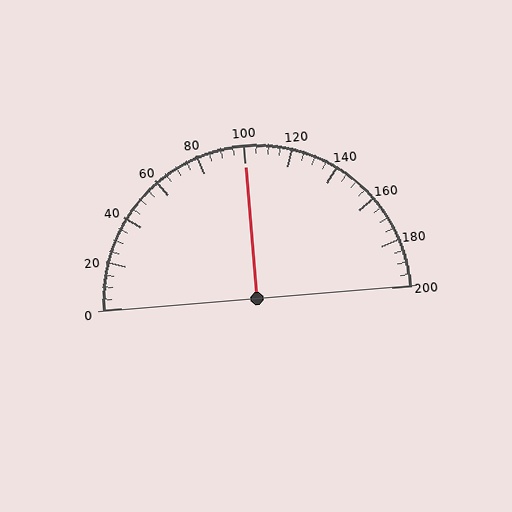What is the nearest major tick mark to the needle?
The nearest major tick mark is 100.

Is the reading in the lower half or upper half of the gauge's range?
The reading is in the upper half of the range (0 to 200).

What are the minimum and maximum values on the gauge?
The gauge ranges from 0 to 200.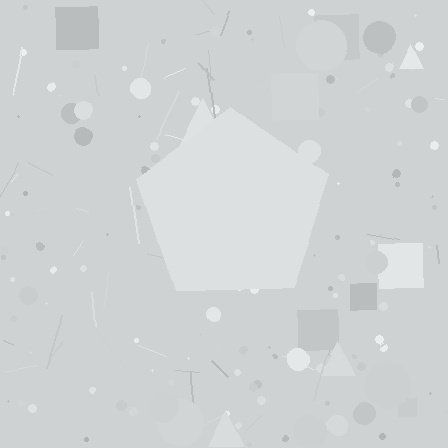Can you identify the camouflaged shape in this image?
The camouflaged shape is a pentagon.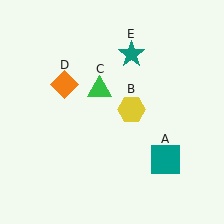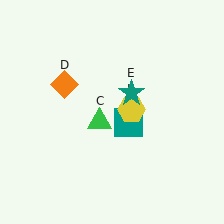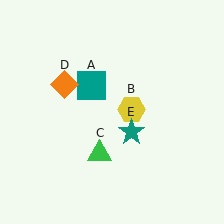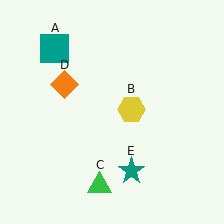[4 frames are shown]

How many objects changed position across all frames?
3 objects changed position: teal square (object A), green triangle (object C), teal star (object E).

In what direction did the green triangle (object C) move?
The green triangle (object C) moved down.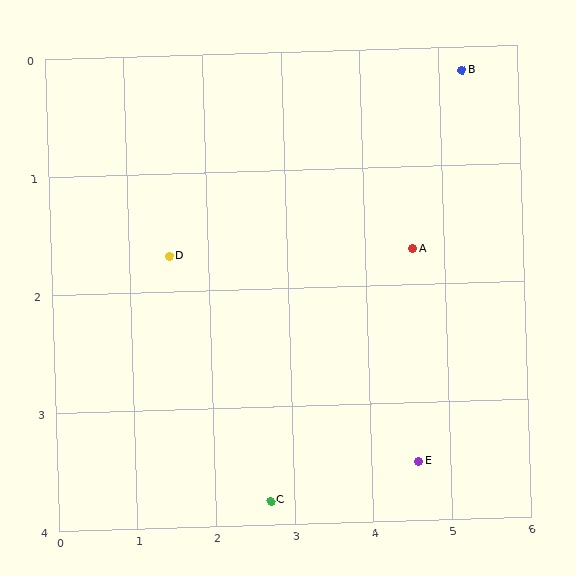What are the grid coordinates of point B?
Point B is at approximately (5.3, 0.2).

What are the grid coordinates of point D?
Point D is at approximately (1.5, 1.7).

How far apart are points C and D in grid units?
Points C and D are about 2.4 grid units apart.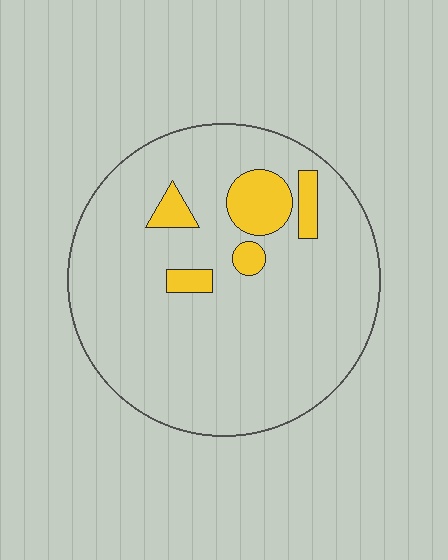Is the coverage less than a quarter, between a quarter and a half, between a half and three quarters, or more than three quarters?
Less than a quarter.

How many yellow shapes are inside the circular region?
5.